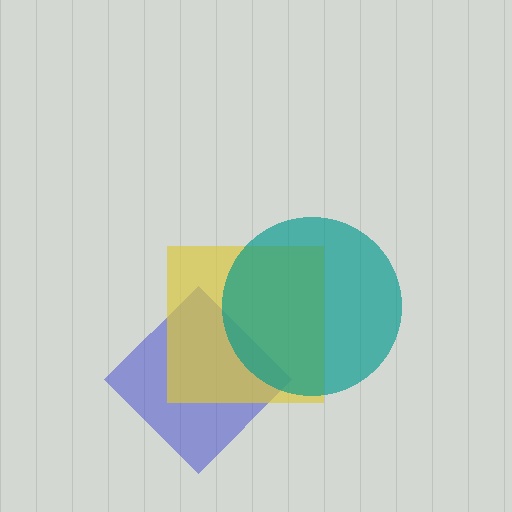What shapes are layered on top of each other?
The layered shapes are: a blue diamond, a yellow square, a teal circle.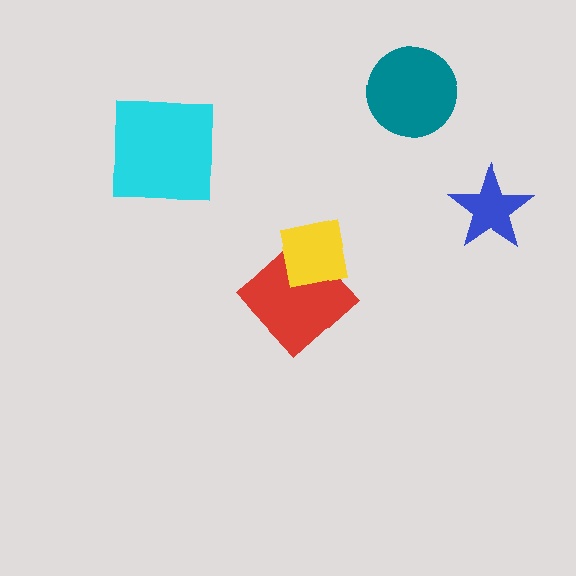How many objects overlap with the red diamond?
1 object overlaps with the red diamond.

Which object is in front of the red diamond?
The yellow square is in front of the red diamond.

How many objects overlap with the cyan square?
0 objects overlap with the cyan square.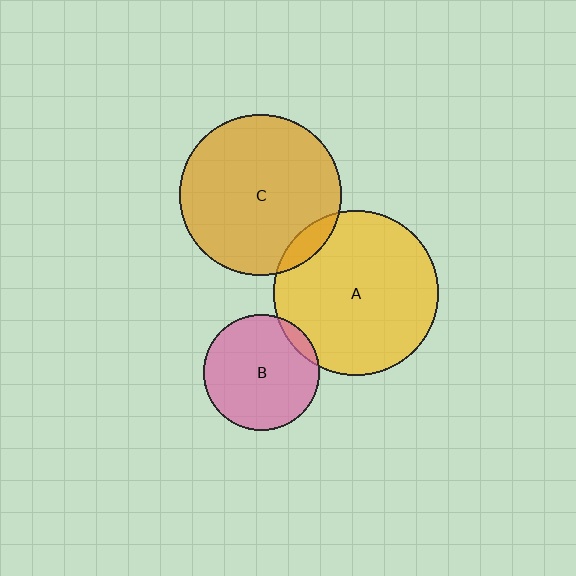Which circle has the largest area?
Circle A (yellow).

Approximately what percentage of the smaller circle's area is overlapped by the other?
Approximately 10%.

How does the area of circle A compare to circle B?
Approximately 2.0 times.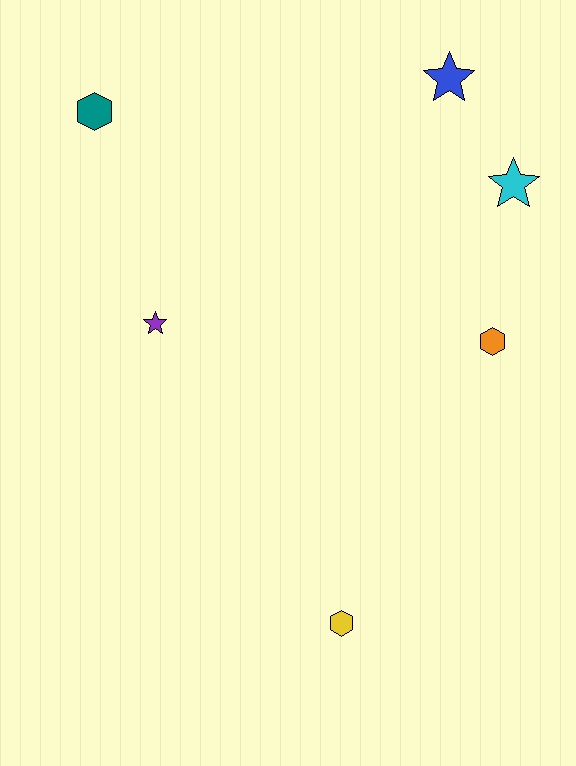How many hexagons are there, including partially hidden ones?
There are 3 hexagons.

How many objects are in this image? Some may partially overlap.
There are 6 objects.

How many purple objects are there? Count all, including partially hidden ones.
There is 1 purple object.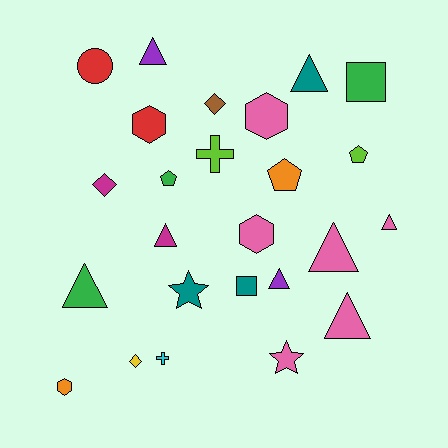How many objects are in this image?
There are 25 objects.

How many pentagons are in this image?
There are 3 pentagons.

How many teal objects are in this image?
There are 3 teal objects.